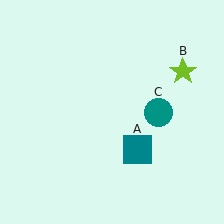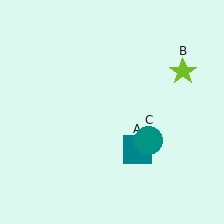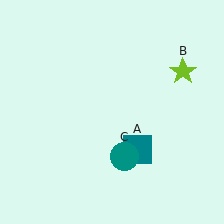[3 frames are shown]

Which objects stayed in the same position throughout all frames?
Teal square (object A) and lime star (object B) remained stationary.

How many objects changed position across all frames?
1 object changed position: teal circle (object C).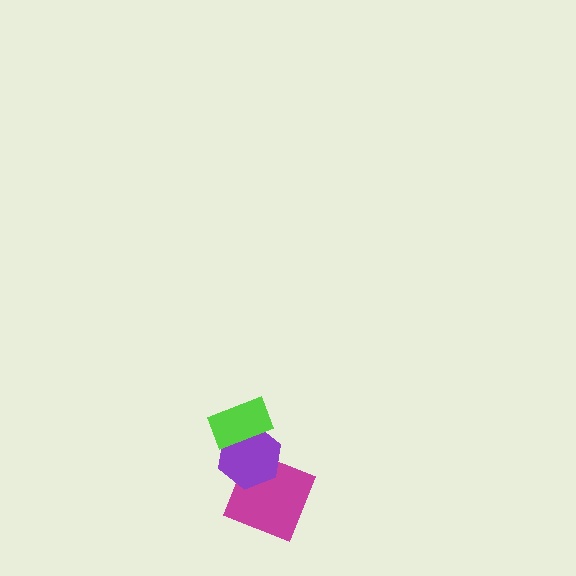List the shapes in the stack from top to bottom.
From top to bottom: the lime rectangle, the purple hexagon, the magenta square.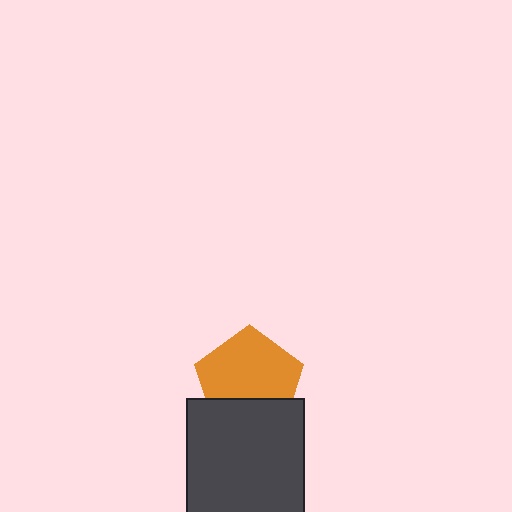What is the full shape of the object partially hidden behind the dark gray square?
The partially hidden object is an orange pentagon.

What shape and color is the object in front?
The object in front is a dark gray square.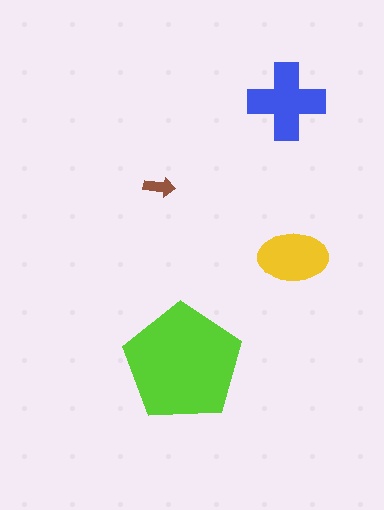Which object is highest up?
The blue cross is topmost.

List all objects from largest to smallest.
The lime pentagon, the blue cross, the yellow ellipse, the brown arrow.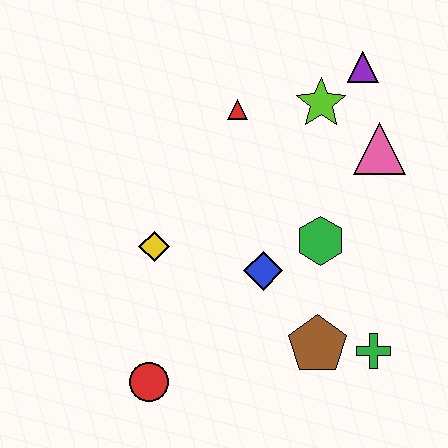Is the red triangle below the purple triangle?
Yes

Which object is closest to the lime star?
The purple triangle is closest to the lime star.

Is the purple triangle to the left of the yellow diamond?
No